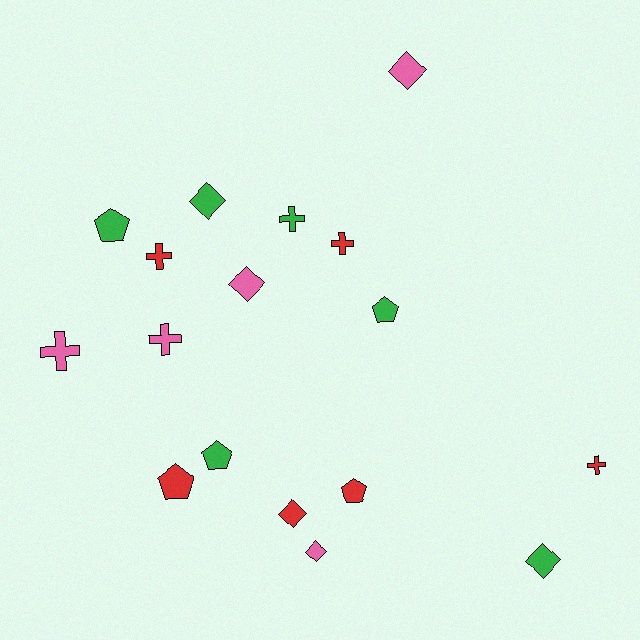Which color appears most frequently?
Green, with 6 objects.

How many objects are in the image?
There are 17 objects.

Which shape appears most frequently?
Cross, with 6 objects.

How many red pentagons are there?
There are 2 red pentagons.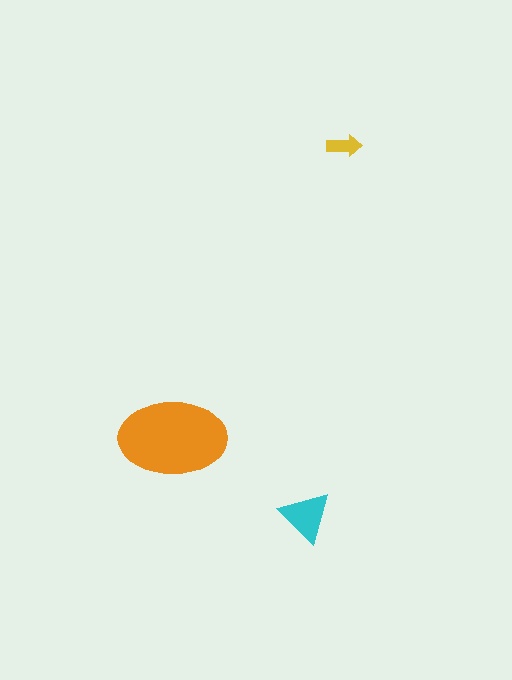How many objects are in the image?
There are 3 objects in the image.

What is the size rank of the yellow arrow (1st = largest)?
3rd.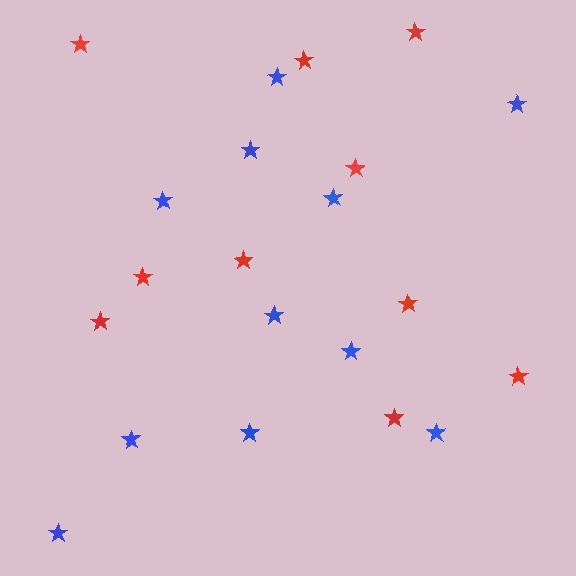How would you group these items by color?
There are 2 groups: one group of red stars (10) and one group of blue stars (11).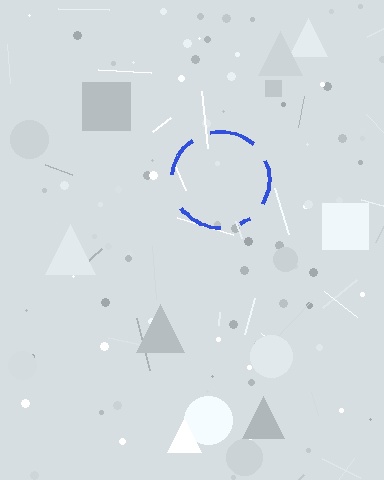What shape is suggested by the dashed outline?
The dashed outline suggests a circle.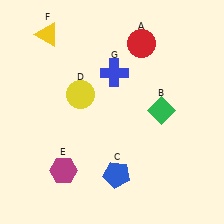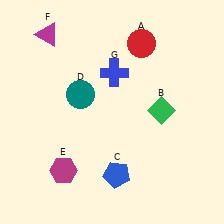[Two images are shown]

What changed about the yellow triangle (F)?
In Image 1, F is yellow. In Image 2, it changed to magenta.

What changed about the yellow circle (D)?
In Image 1, D is yellow. In Image 2, it changed to teal.